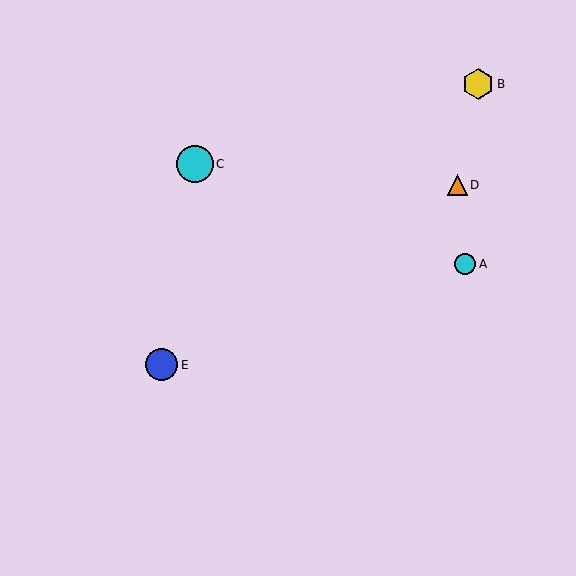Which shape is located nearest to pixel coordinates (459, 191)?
The orange triangle (labeled D) at (457, 185) is nearest to that location.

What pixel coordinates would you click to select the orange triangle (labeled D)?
Click at (457, 185) to select the orange triangle D.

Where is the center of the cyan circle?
The center of the cyan circle is at (465, 264).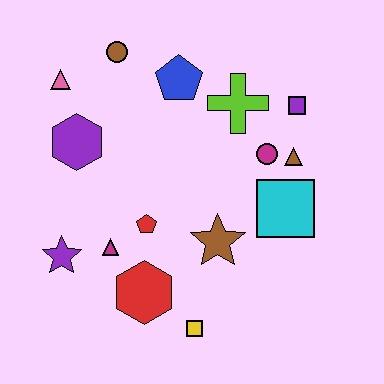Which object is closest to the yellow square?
The red hexagon is closest to the yellow square.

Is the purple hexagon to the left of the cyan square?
Yes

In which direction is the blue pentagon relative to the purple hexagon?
The blue pentagon is to the right of the purple hexagon.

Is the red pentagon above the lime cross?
No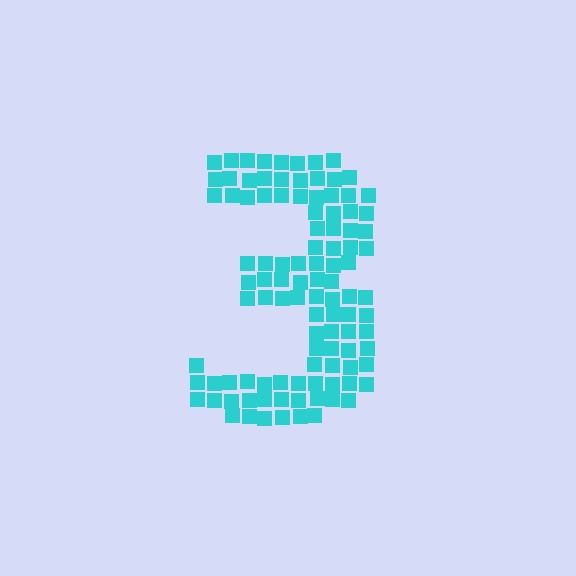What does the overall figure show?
The overall figure shows the digit 3.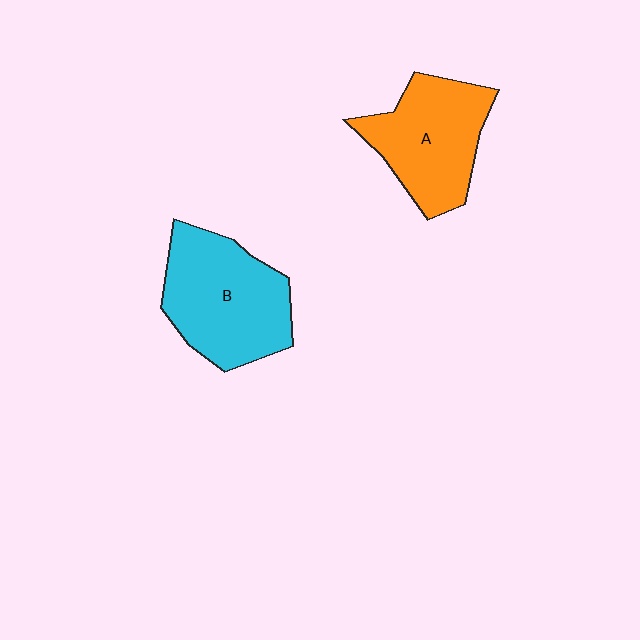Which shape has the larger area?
Shape B (cyan).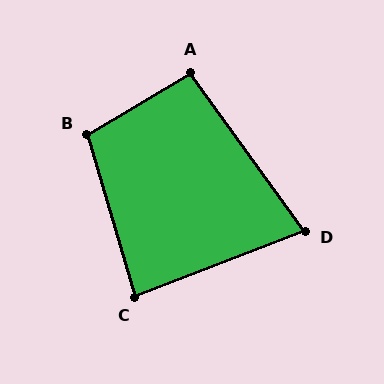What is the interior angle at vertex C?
Approximately 85 degrees (approximately right).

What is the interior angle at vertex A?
Approximately 95 degrees (approximately right).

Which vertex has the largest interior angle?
B, at approximately 105 degrees.